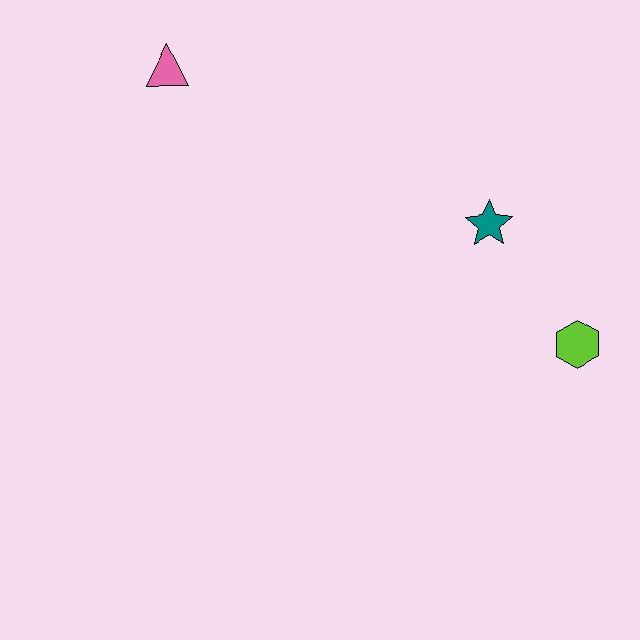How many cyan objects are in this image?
There are no cyan objects.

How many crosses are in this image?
There are no crosses.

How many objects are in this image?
There are 3 objects.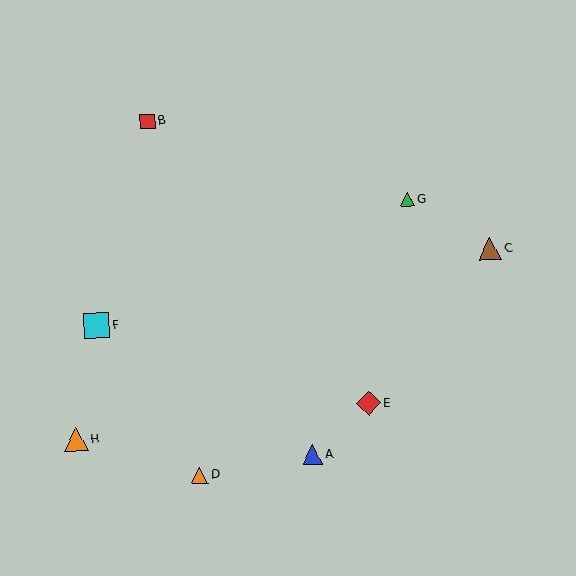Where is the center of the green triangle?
The center of the green triangle is at (408, 199).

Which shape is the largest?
The cyan square (labeled F) is the largest.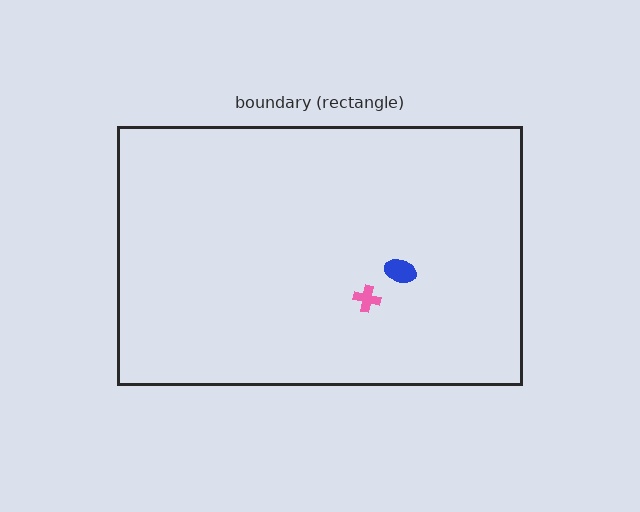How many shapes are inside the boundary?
2 inside, 0 outside.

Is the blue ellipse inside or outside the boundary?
Inside.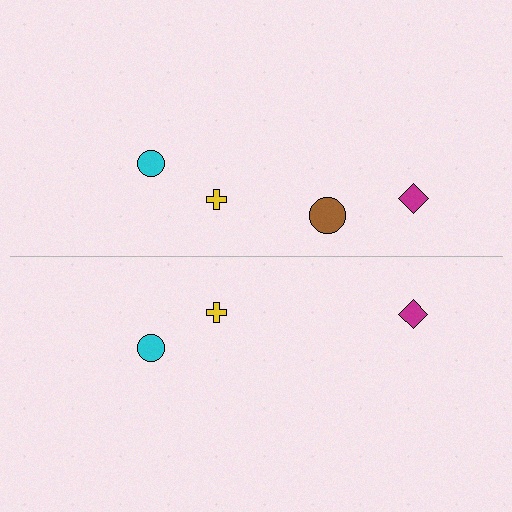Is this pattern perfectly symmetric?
No, the pattern is not perfectly symmetric. A brown circle is missing from the bottom side.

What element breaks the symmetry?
A brown circle is missing from the bottom side.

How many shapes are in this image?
There are 7 shapes in this image.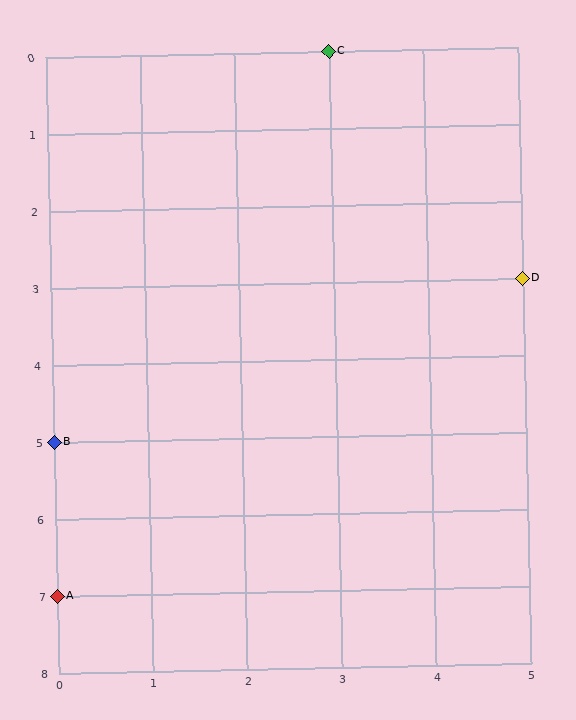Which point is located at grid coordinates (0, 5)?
Point B is at (0, 5).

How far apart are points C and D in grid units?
Points C and D are 2 columns and 3 rows apart (about 3.6 grid units diagonally).